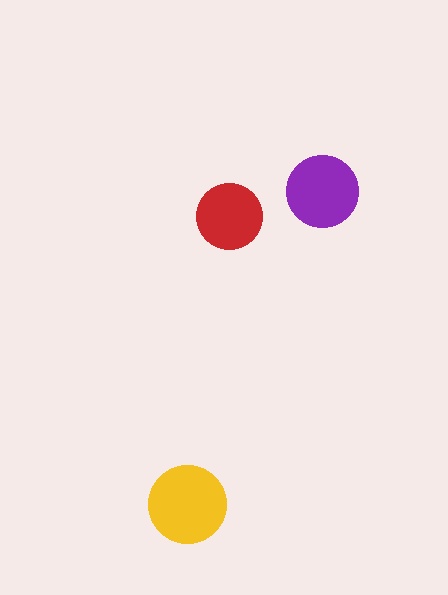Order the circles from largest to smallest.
the yellow one, the purple one, the red one.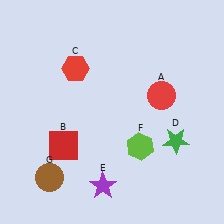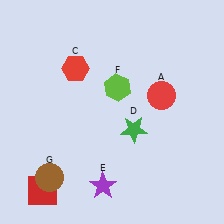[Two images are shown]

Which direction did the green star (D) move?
The green star (D) moved left.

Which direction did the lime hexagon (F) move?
The lime hexagon (F) moved up.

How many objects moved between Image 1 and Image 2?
3 objects moved between the two images.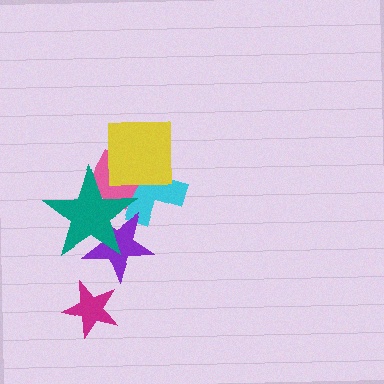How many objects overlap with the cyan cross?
4 objects overlap with the cyan cross.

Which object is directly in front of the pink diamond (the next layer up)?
The yellow square is directly in front of the pink diamond.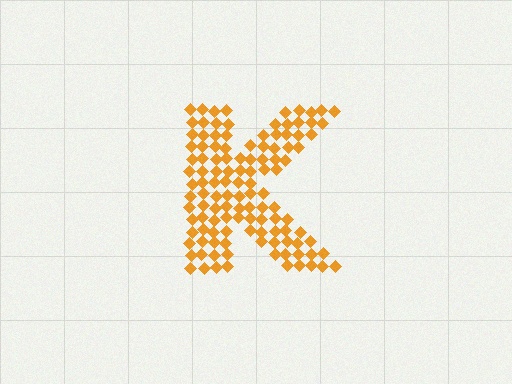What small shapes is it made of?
It is made of small diamonds.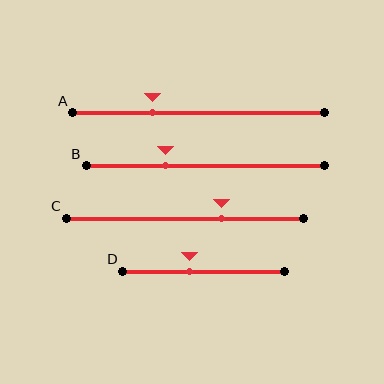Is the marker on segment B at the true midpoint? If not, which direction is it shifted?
No, the marker on segment B is shifted to the left by about 17% of the segment length.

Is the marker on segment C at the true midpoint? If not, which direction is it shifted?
No, the marker on segment C is shifted to the right by about 15% of the segment length.